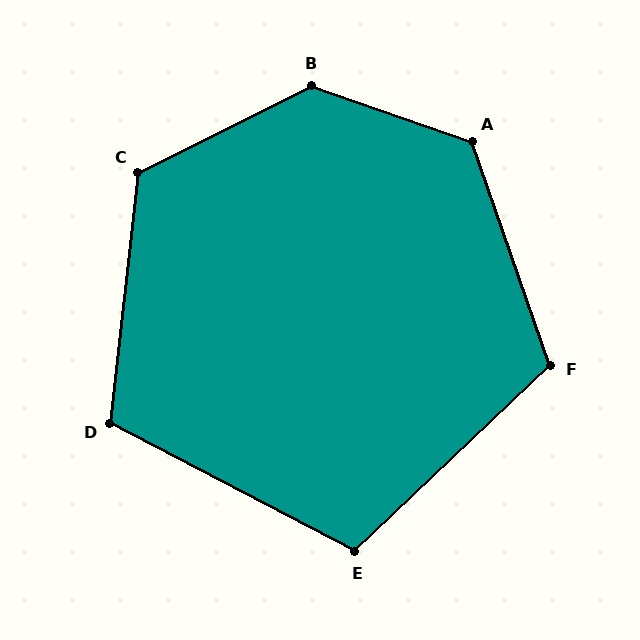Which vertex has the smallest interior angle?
E, at approximately 109 degrees.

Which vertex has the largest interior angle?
B, at approximately 134 degrees.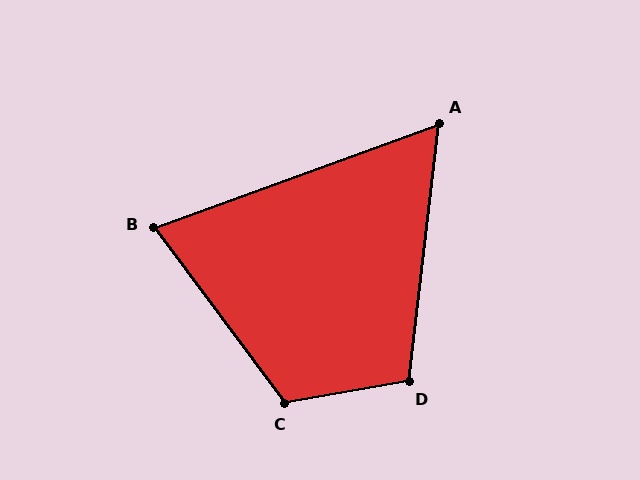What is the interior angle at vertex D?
Approximately 107 degrees (obtuse).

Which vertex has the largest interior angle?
C, at approximately 117 degrees.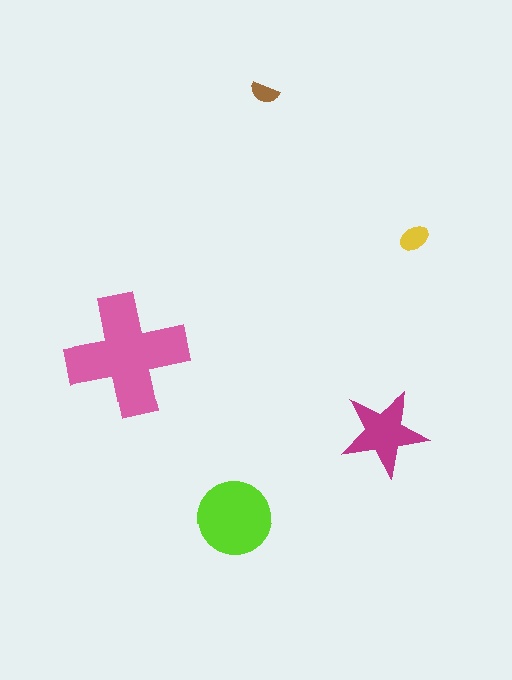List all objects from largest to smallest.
The pink cross, the lime circle, the magenta star, the yellow ellipse, the brown semicircle.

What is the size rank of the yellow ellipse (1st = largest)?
4th.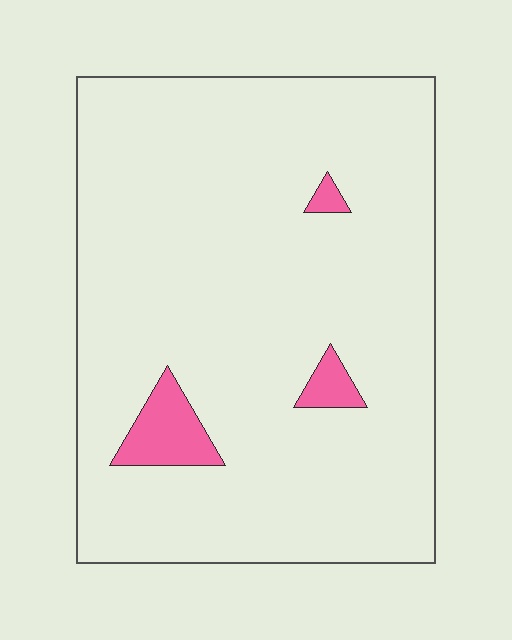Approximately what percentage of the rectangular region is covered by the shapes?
Approximately 5%.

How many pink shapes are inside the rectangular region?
3.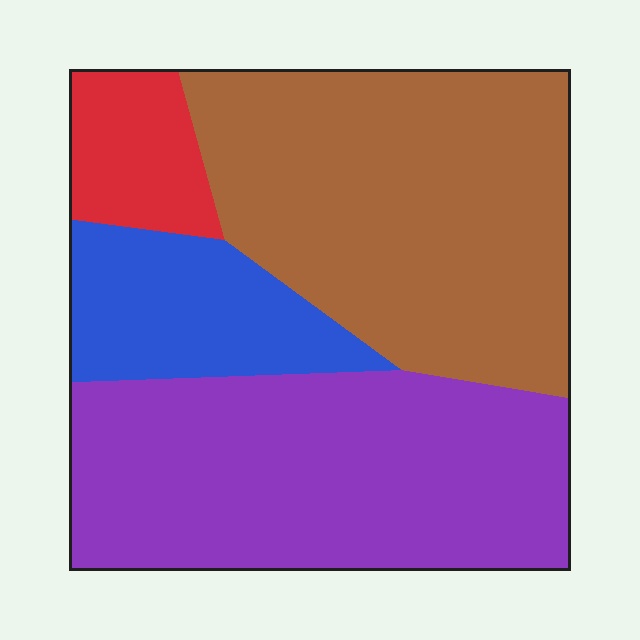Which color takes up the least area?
Red, at roughly 10%.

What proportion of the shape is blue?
Blue takes up about one eighth (1/8) of the shape.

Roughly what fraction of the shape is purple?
Purple covers roughly 40% of the shape.